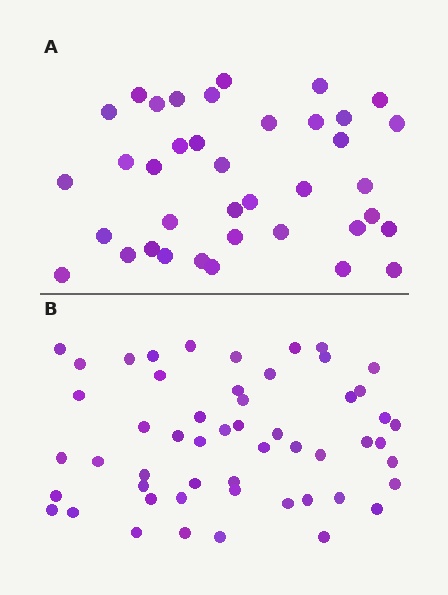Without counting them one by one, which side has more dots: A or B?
Region B (the bottom region) has more dots.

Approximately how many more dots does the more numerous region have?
Region B has approximately 15 more dots than region A.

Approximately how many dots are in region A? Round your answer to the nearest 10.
About 40 dots. (The exact count is 38, which rounds to 40.)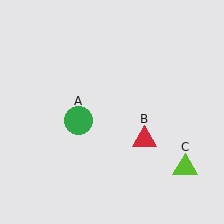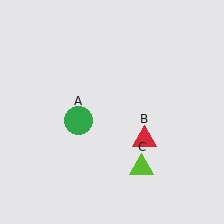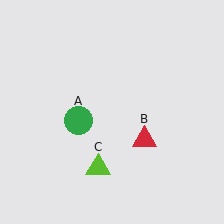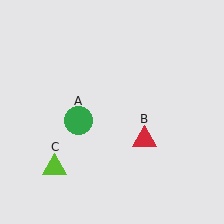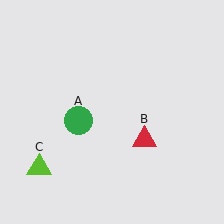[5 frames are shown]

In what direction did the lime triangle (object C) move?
The lime triangle (object C) moved left.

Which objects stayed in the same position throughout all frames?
Green circle (object A) and red triangle (object B) remained stationary.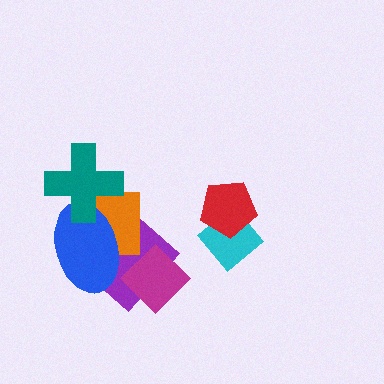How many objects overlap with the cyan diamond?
1 object overlaps with the cyan diamond.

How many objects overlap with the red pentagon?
1 object overlaps with the red pentagon.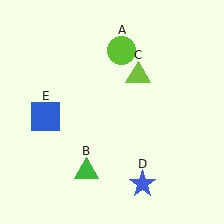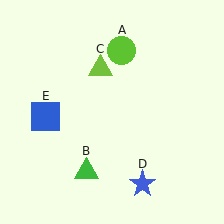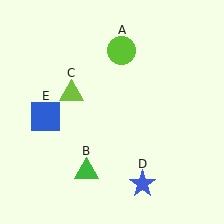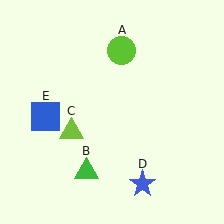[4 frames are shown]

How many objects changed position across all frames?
1 object changed position: lime triangle (object C).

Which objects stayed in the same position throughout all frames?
Lime circle (object A) and green triangle (object B) and blue star (object D) and blue square (object E) remained stationary.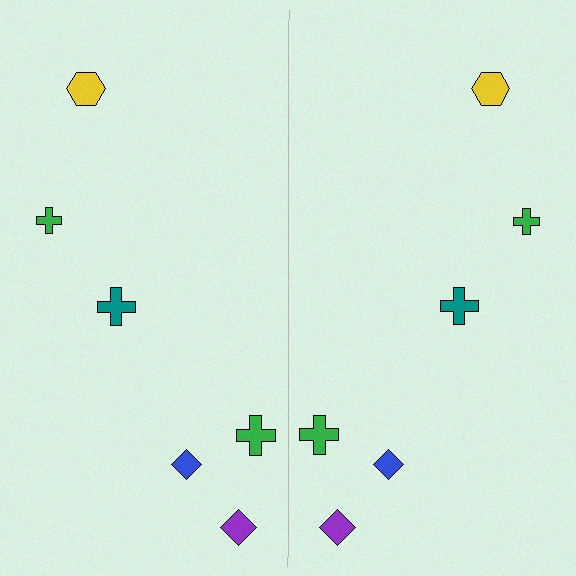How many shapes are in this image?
There are 12 shapes in this image.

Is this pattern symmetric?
Yes, this pattern has bilateral (reflection) symmetry.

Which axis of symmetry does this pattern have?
The pattern has a vertical axis of symmetry running through the center of the image.